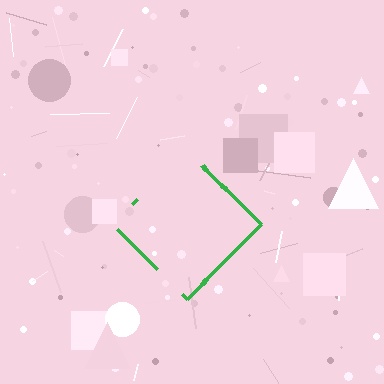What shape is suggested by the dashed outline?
The dashed outline suggests a diamond.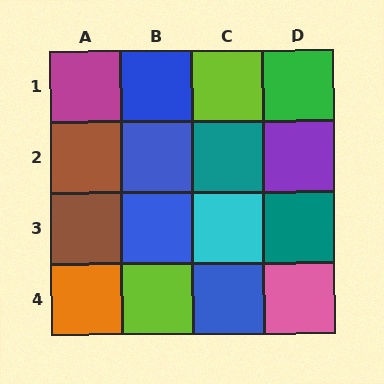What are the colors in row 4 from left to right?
Orange, lime, blue, pink.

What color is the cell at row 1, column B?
Blue.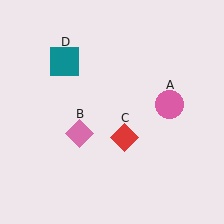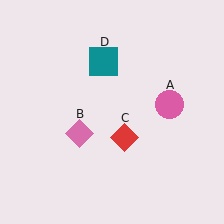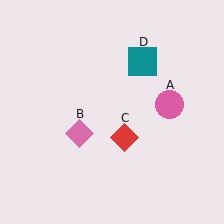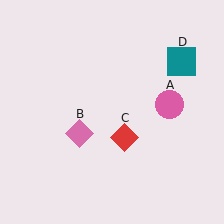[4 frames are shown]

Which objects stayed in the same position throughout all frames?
Pink circle (object A) and pink diamond (object B) and red diamond (object C) remained stationary.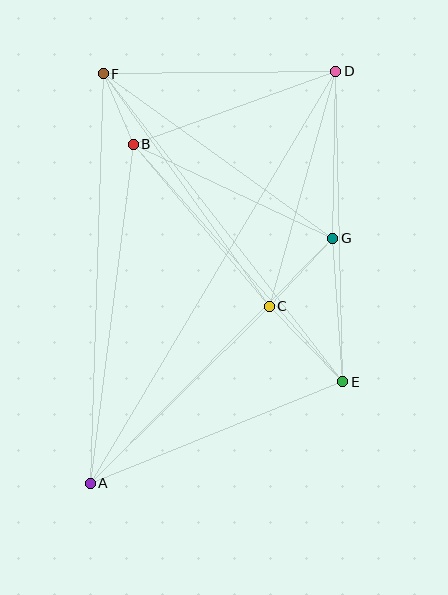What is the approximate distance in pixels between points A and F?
The distance between A and F is approximately 410 pixels.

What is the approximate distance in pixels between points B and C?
The distance between B and C is approximately 212 pixels.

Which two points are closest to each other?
Points B and F are closest to each other.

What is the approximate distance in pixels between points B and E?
The distance between B and E is approximately 317 pixels.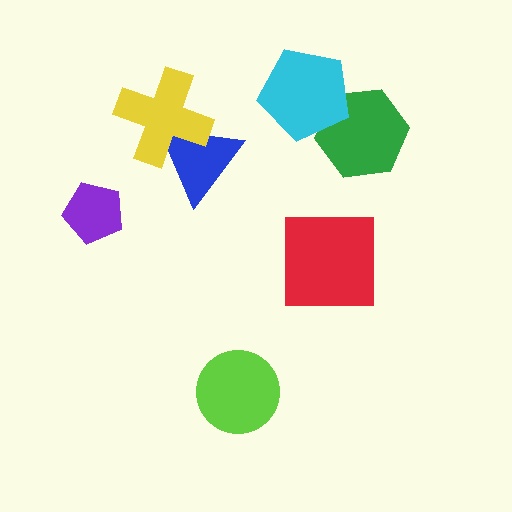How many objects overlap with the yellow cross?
1 object overlaps with the yellow cross.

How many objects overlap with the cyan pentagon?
1 object overlaps with the cyan pentagon.